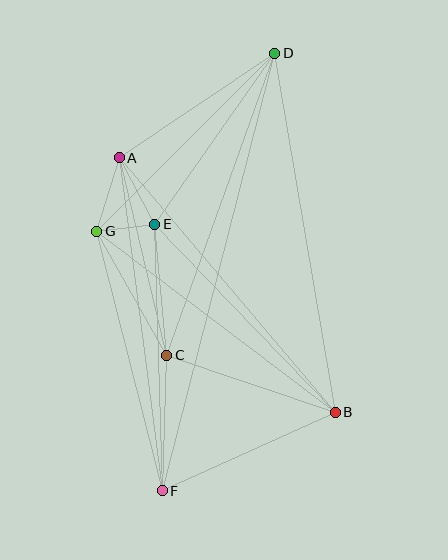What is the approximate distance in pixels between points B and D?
The distance between B and D is approximately 364 pixels.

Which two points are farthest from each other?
Points D and F are farthest from each other.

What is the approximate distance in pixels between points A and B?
The distance between A and B is approximately 334 pixels.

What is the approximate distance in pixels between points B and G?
The distance between B and G is approximately 299 pixels.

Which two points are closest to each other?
Points E and G are closest to each other.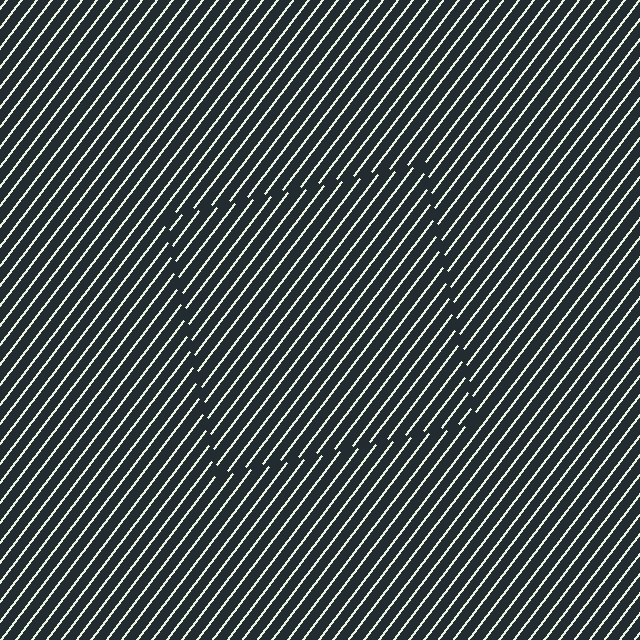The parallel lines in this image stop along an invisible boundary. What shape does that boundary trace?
An illusory square. The interior of the shape contains the same grating, shifted by half a period — the contour is defined by the phase discontinuity where line-ends from the inner and outer gratings abut.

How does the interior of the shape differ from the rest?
The interior of the shape contains the same grating, shifted by half a period — the contour is defined by the phase discontinuity where line-ends from the inner and outer gratings abut.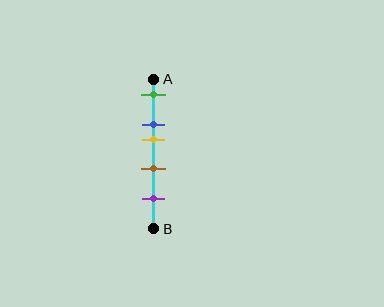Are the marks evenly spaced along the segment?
No, the marks are not evenly spaced.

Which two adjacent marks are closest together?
The blue and yellow marks are the closest adjacent pair.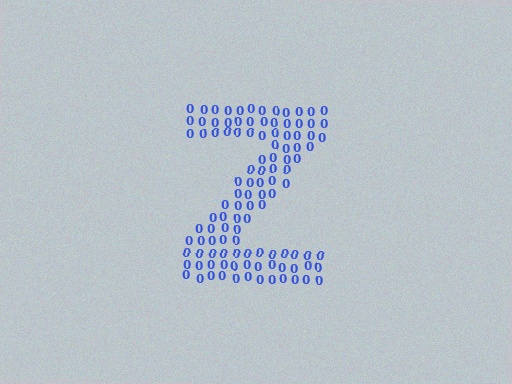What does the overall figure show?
The overall figure shows the letter Z.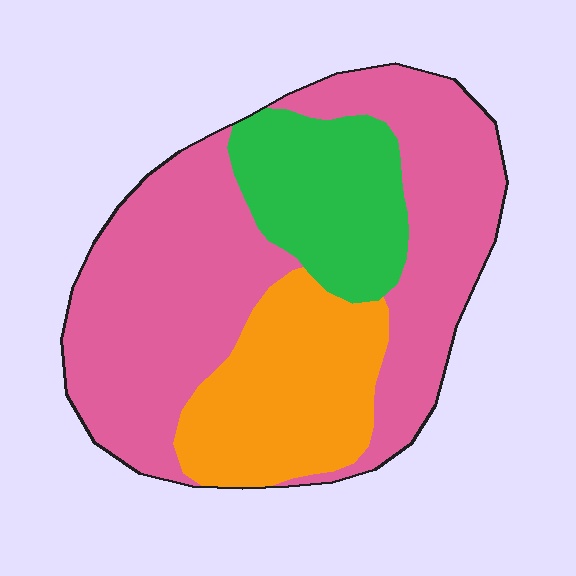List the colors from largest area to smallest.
From largest to smallest: pink, orange, green.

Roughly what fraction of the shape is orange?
Orange covers roughly 25% of the shape.